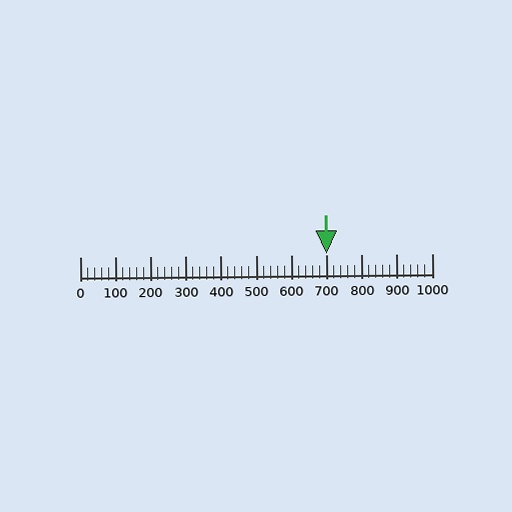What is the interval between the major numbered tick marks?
The major tick marks are spaced 100 units apart.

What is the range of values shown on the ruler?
The ruler shows values from 0 to 1000.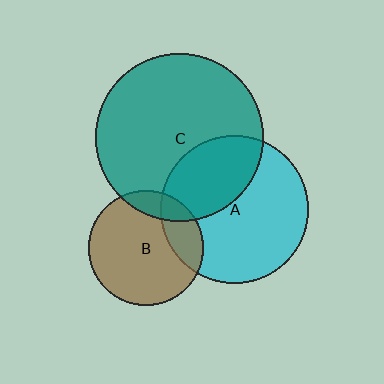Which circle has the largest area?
Circle C (teal).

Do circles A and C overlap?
Yes.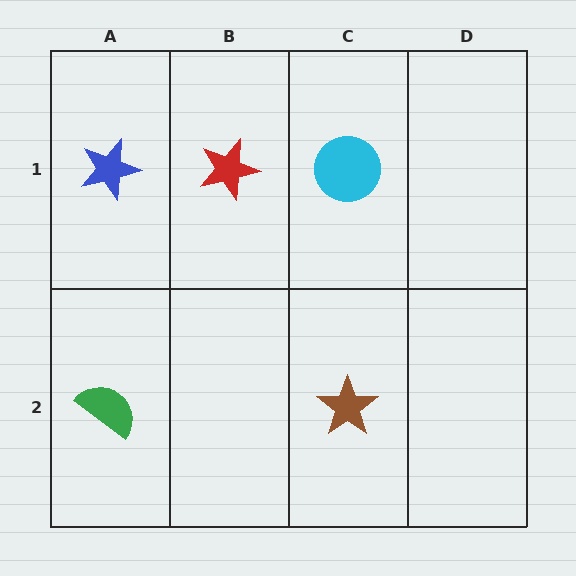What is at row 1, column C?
A cyan circle.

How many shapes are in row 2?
2 shapes.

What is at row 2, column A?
A green semicircle.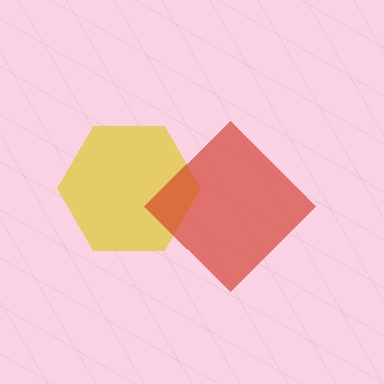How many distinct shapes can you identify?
There are 2 distinct shapes: a yellow hexagon, a red diamond.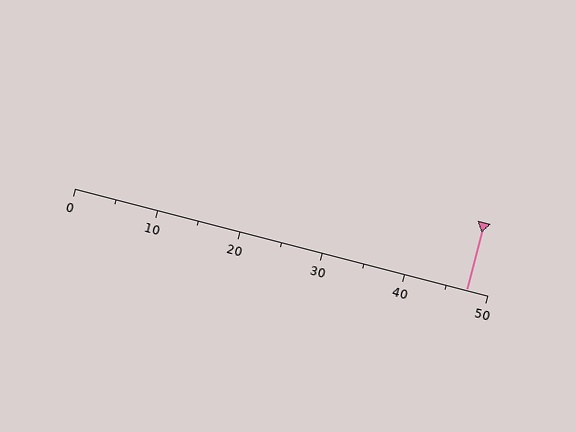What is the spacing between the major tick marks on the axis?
The major ticks are spaced 10 apart.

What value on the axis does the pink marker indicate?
The marker indicates approximately 47.5.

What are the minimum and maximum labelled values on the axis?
The axis runs from 0 to 50.